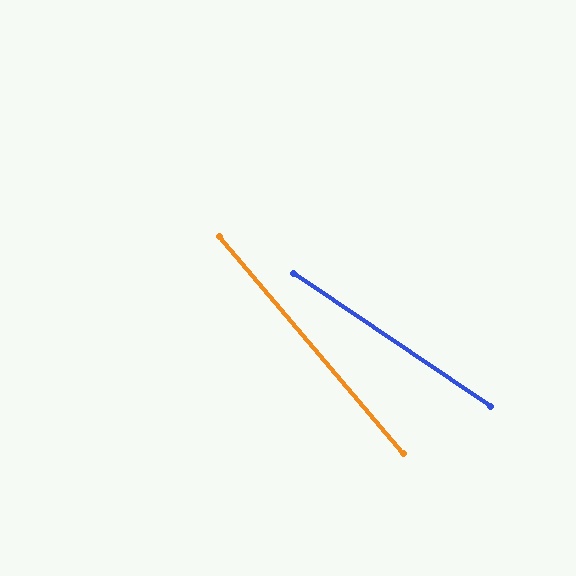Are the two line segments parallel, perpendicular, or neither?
Neither parallel nor perpendicular — they differ by about 16°.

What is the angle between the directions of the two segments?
Approximately 16 degrees.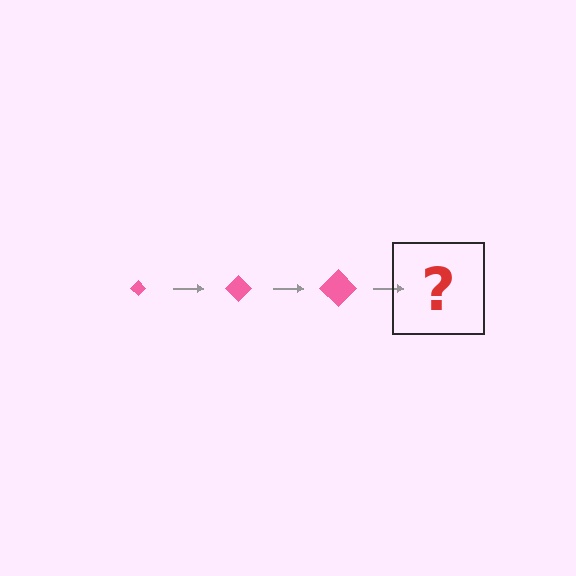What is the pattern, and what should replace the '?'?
The pattern is that the diamond gets progressively larger each step. The '?' should be a pink diamond, larger than the previous one.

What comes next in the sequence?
The next element should be a pink diamond, larger than the previous one.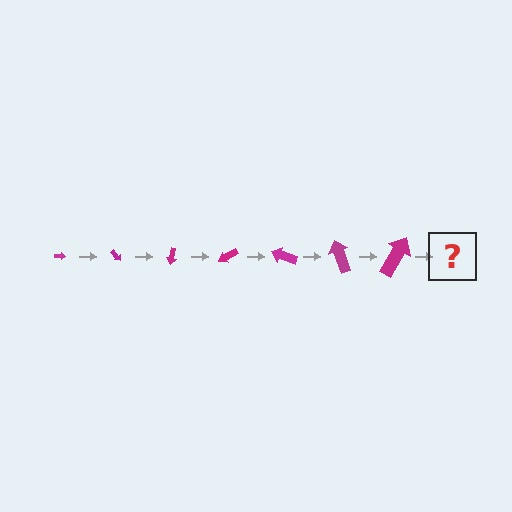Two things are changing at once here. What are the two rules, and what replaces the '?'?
The two rules are that the arrow grows larger each step and it rotates 50 degrees each step. The '?' should be an arrow, larger than the previous one and rotated 350 degrees from the start.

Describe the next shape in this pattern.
It should be an arrow, larger than the previous one and rotated 350 degrees from the start.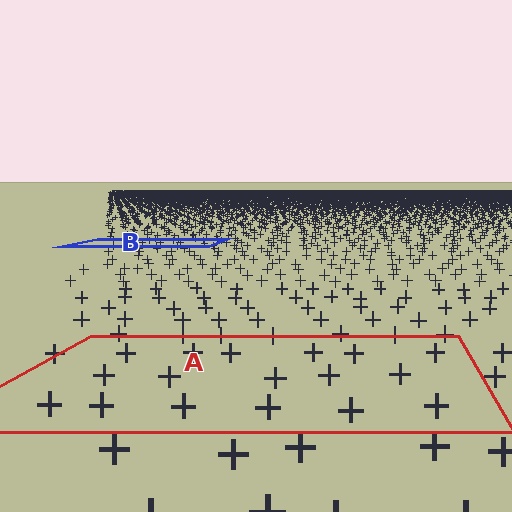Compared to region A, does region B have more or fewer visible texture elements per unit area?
Region B has more texture elements per unit area — they are packed more densely because it is farther away.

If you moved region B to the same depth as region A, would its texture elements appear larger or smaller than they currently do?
They would appear larger. At a closer depth, the same texture elements are projected at a bigger on-screen size.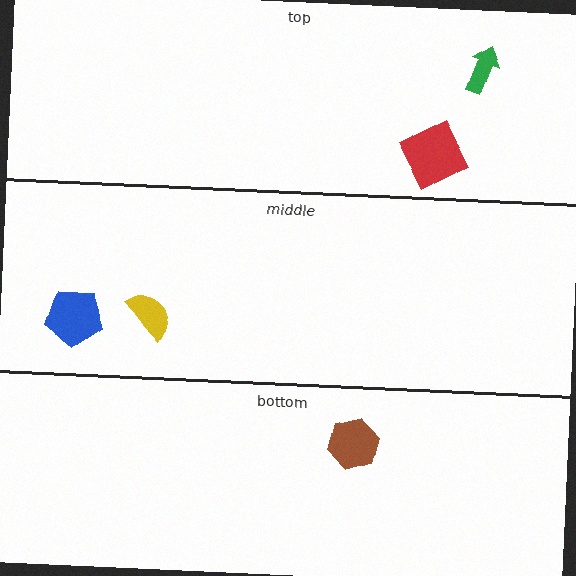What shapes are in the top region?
The green arrow, the red square.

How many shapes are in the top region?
2.